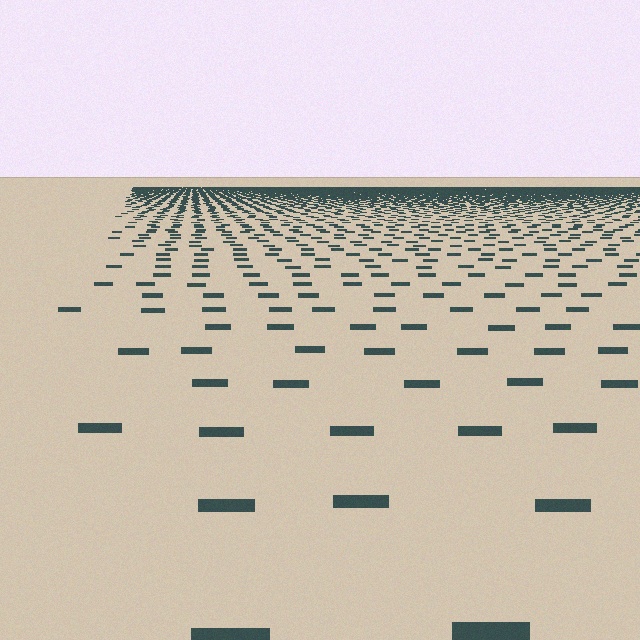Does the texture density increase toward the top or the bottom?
Density increases toward the top.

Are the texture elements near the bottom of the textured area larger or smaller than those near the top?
Larger. Near the bottom, elements are closer to the viewer and appear at a bigger on-screen size.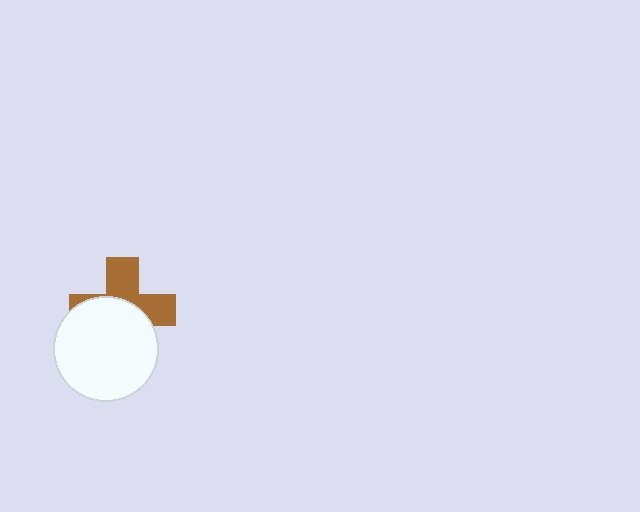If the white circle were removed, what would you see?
You would see the complete brown cross.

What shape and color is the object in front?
The object in front is a white circle.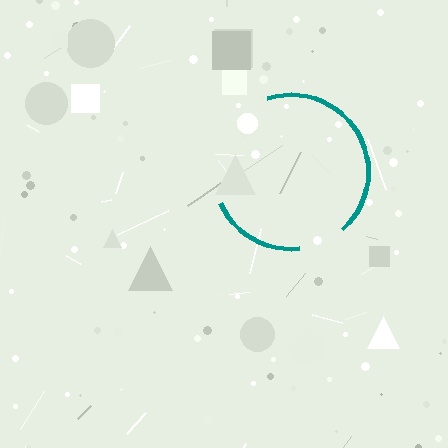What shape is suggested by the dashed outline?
The dashed outline suggests a circle.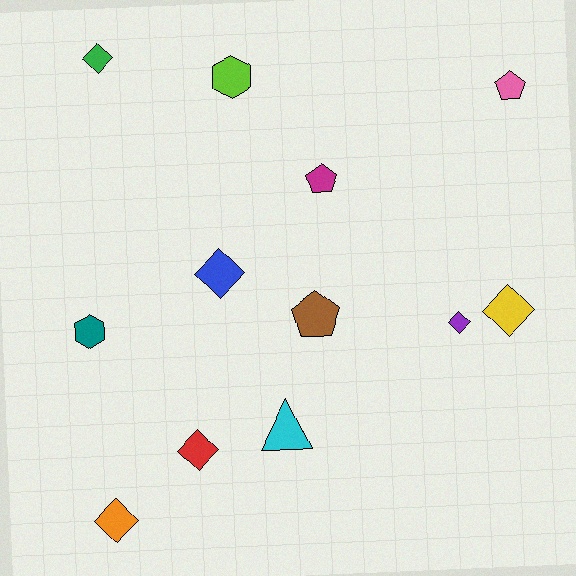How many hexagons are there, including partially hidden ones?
There are 2 hexagons.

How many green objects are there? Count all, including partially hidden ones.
There is 1 green object.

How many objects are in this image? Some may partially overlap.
There are 12 objects.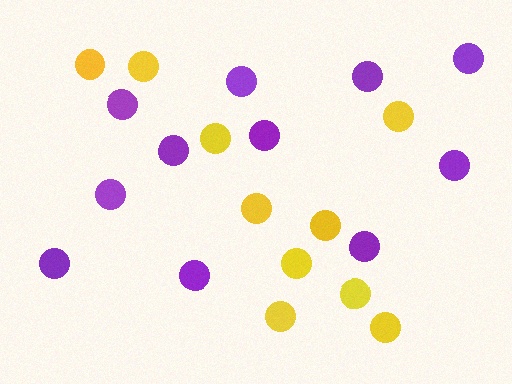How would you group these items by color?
There are 2 groups: one group of purple circles (11) and one group of yellow circles (10).